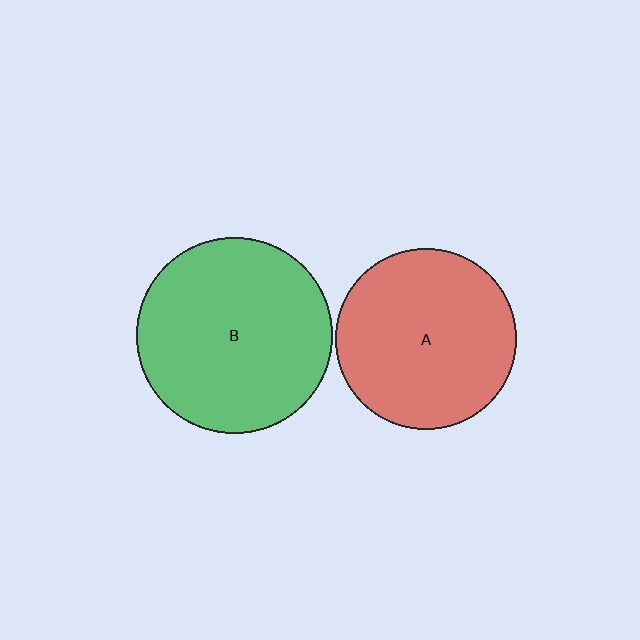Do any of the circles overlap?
No, none of the circles overlap.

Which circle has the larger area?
Circle B (green).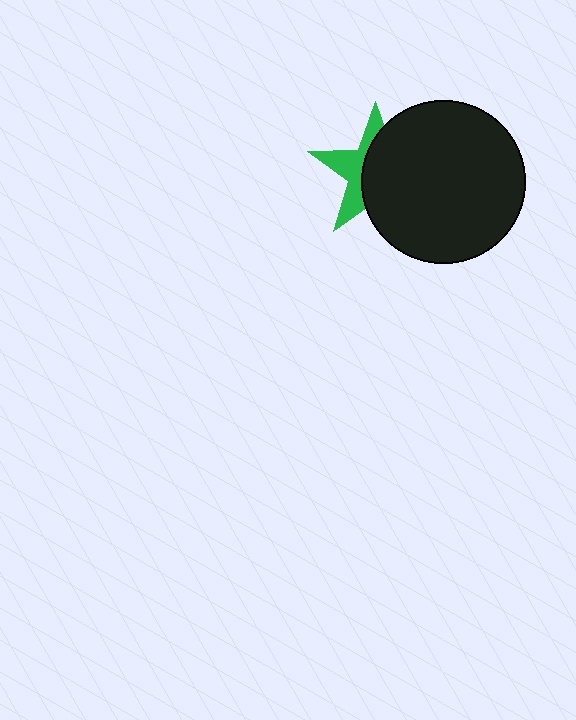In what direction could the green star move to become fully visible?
The green star could move left. That would shift it out from behind the black circle entirely.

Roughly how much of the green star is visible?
A small part of it is visible (roughly 40%).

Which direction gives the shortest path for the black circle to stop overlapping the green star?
Moving right gives the shortest separation.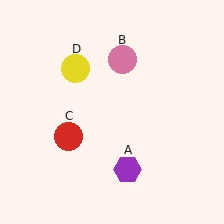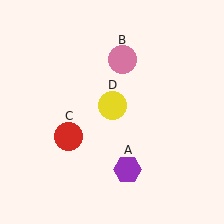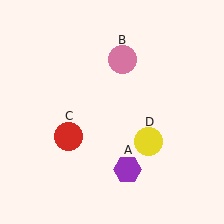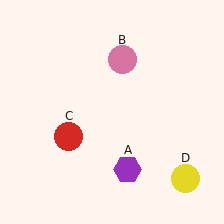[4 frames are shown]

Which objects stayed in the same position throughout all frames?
Purple hexagon (object A) and pink circle (object B) and red circle (object C) remained stationary.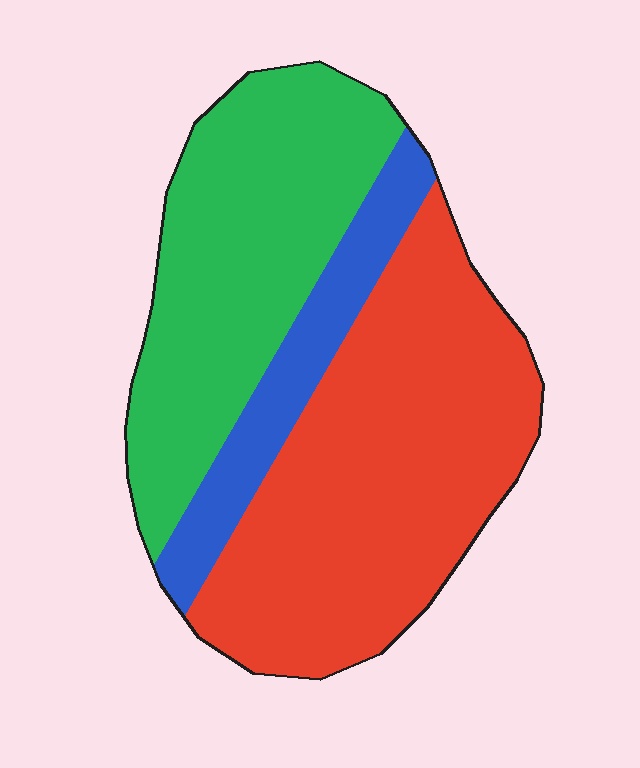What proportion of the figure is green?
Green takes up about three eighths (3/8) of the figure.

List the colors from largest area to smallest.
From largest to smallest: red, green, blue.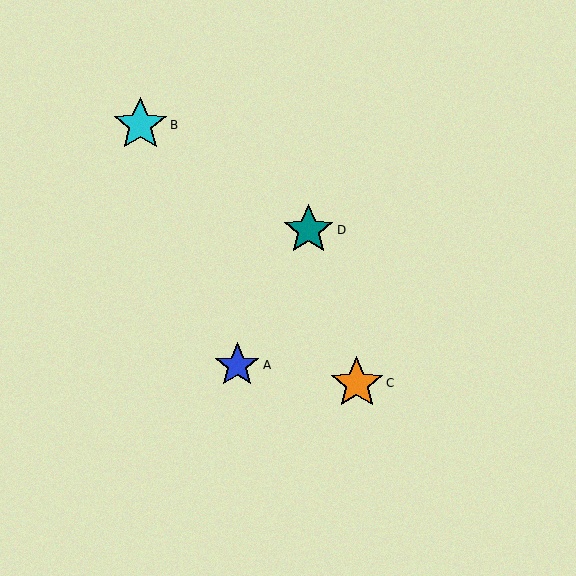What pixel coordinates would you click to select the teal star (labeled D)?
Click at (309, 230) to select the teal star D.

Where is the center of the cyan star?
The center of the cyan star is at (140, 125).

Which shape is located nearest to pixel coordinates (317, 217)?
The teal star (labeled D) at (309, 230) is nearest to that location.